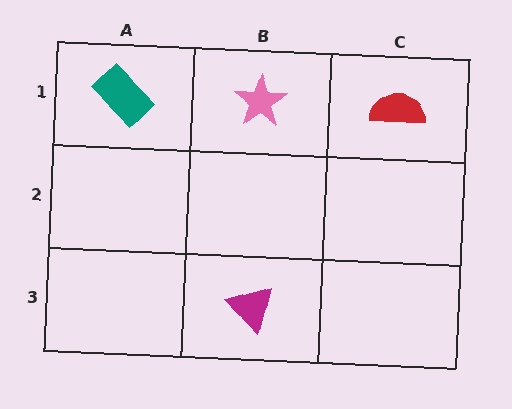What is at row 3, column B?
A magenta triangle.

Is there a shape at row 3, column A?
No, that cell is empty.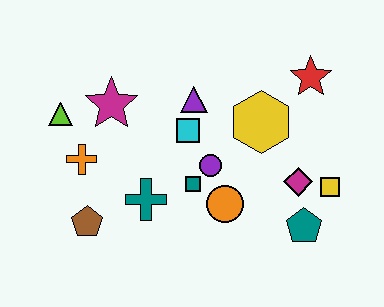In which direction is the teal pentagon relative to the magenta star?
The teal pentagon is to the right of the magenta star.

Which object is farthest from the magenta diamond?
The lime triangle is farthest from the magenta diamond.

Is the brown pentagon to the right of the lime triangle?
Yes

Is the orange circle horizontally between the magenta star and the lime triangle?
No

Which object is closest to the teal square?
The purple circle is closest to the teal square.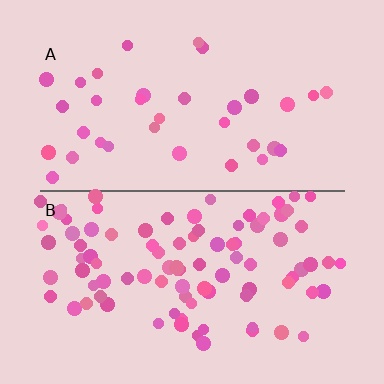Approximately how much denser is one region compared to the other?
Approximately 2.7× — region B over region A.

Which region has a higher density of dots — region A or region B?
B (the bottom).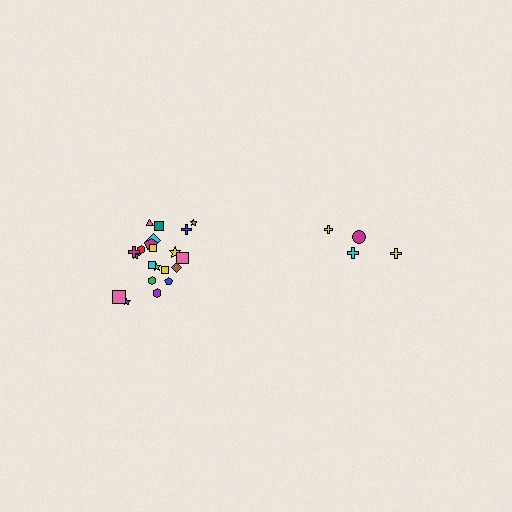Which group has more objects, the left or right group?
The left group.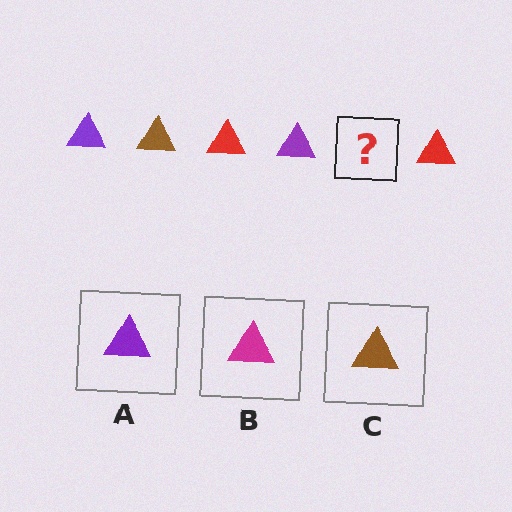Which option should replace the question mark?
Option C.